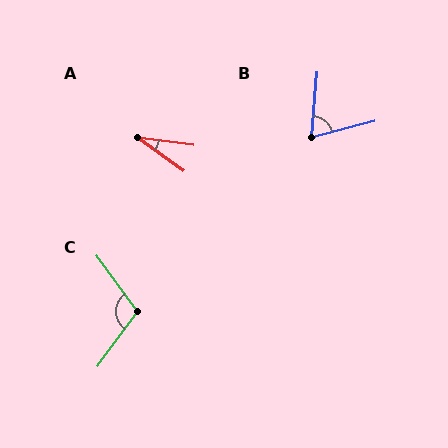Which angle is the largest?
C, at approximately 108 degrees.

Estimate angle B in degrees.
Approximately 70 degrees.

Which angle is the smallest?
A, at approximately 28 degrees.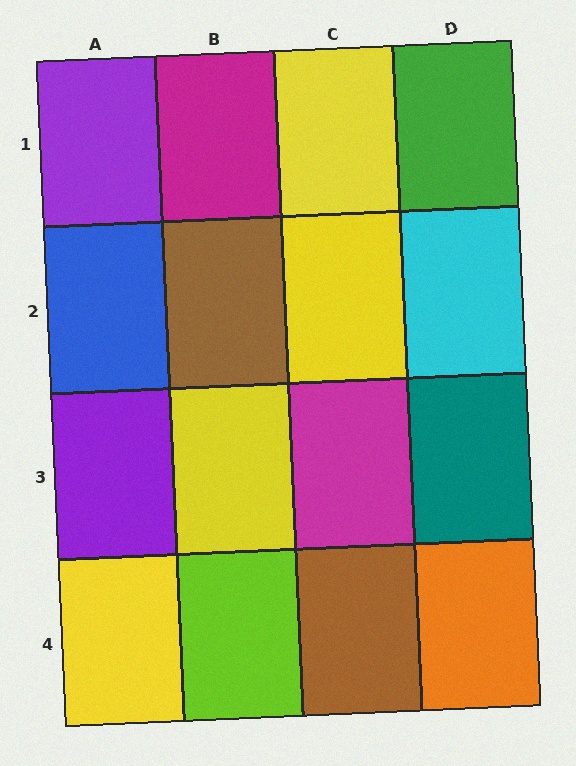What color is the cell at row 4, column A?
Yellow.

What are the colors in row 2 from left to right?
Blue, brown, yellow, cyan.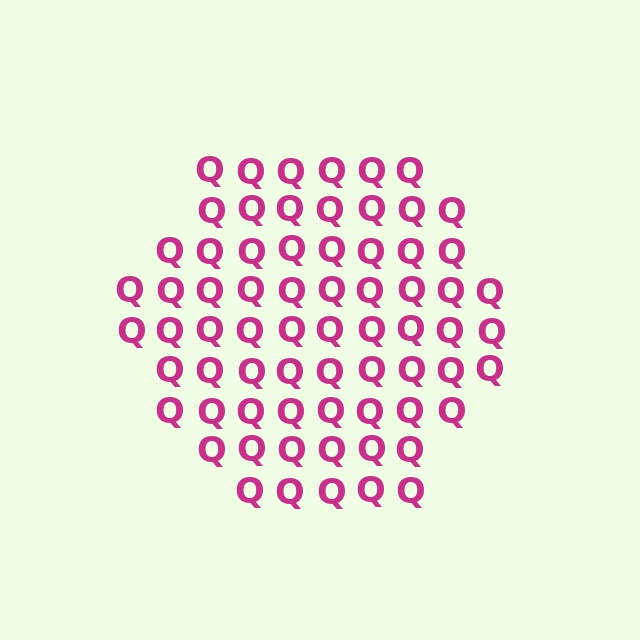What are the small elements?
The small elements are letter Q's.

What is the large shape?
The large shape is a hexagon.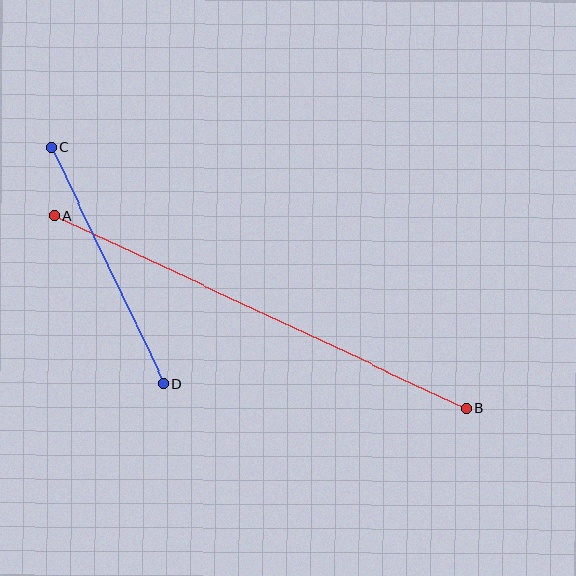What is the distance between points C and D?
The distance is approximately 263 pixels.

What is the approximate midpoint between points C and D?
The midpoint is at approximately (107, 265) pixels.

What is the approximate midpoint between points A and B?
The midpoint is at approximately (260, 312) pixels.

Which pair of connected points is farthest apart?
Points A and B are farthest apart.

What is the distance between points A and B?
The distance is approximately 455 pixels.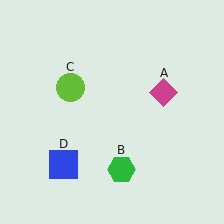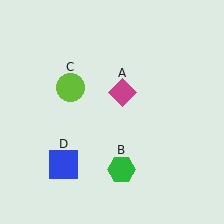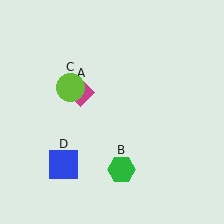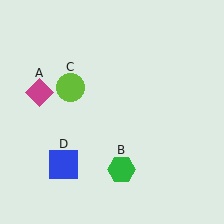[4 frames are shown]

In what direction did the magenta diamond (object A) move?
The magenta diamond (object A) moved left.